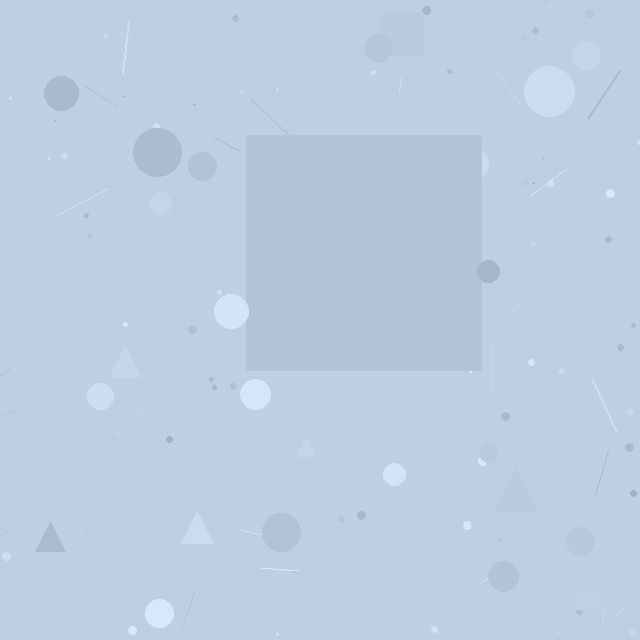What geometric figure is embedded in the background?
A square is embedded in the background.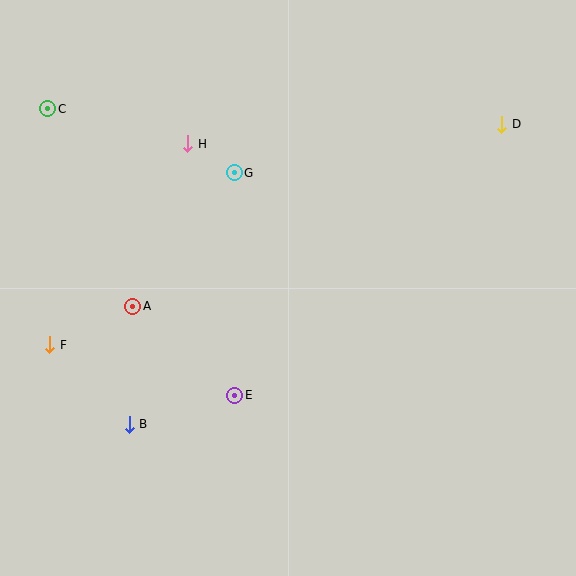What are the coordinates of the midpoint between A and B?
The midpoint between A and B is at (131, 365).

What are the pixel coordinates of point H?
Point H is at (188, 144).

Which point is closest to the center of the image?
Point E at (235, 395) is closest to the center.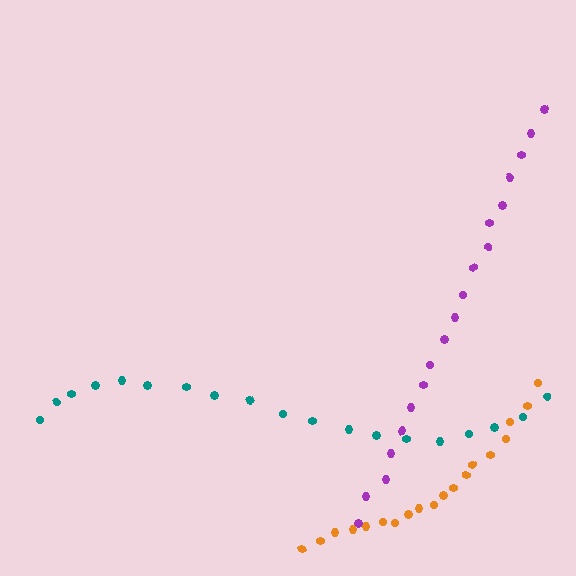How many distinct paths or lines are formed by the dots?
There are 3 distinct paths.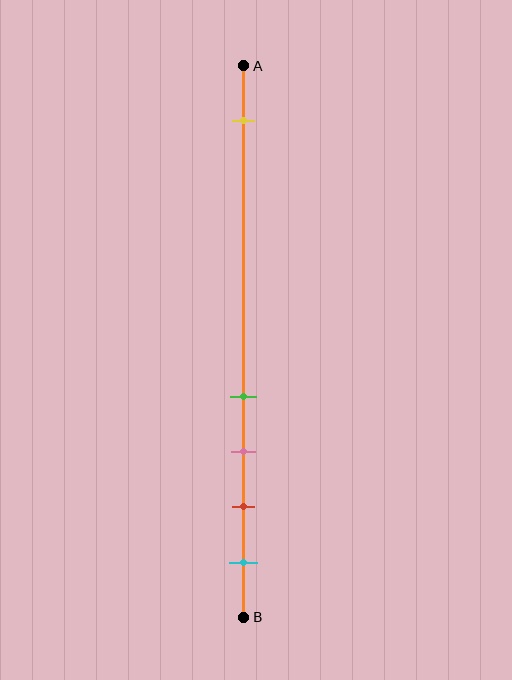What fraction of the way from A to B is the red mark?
The red mark is approximately 80% (0.8) of the way from A to B.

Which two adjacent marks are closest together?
The green and pink marks are the closest adjacent pair.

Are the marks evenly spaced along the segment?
No, the marks are not evenly spaced.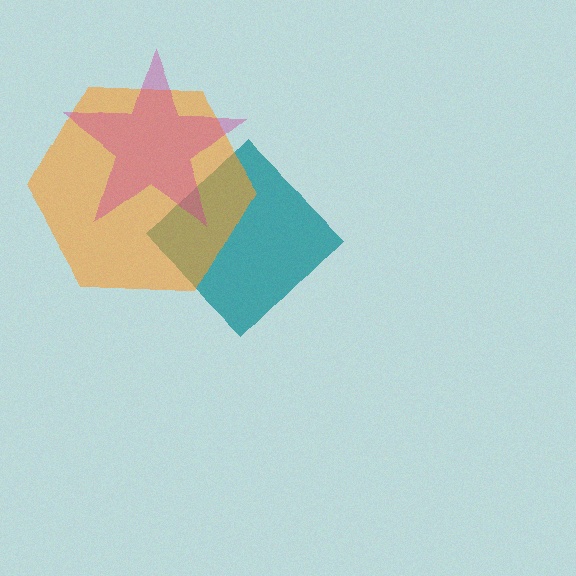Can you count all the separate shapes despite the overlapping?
Yes, there are 3 separate shapes.